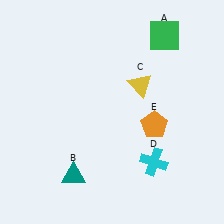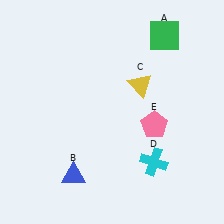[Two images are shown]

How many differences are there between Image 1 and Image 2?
There are 2 differences between the two images.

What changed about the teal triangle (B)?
In Image 1, B is teal. In Image 2, it changed to blue.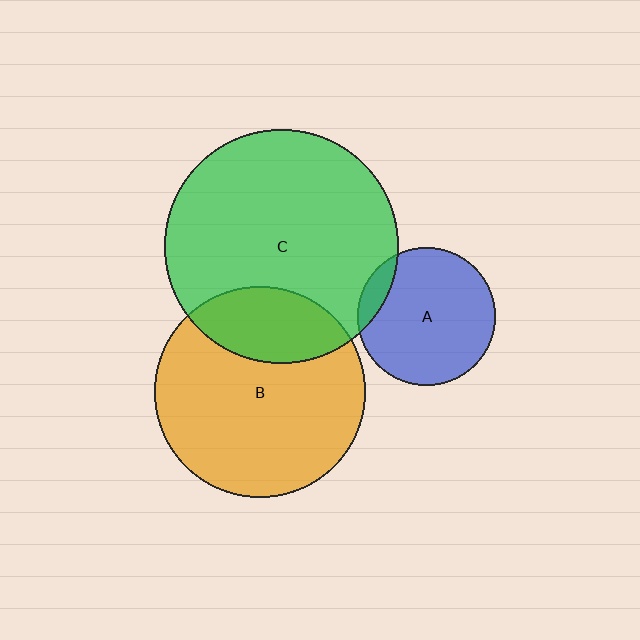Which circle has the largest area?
Circle C (green).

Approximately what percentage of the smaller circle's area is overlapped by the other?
Approximately 25%.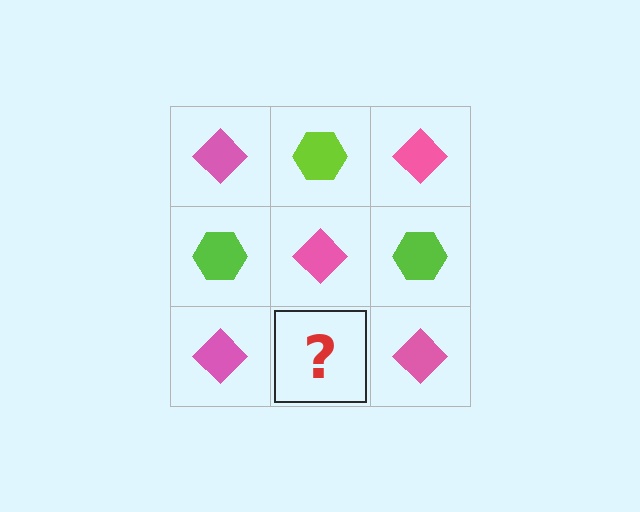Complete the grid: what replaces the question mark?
The question mark should be replaced with a lime hexagon.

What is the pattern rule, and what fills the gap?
The rule is that it alternates pink diamond and lime hexagon in a checkerboard pattern. The gap should be filled with a lime hexagon.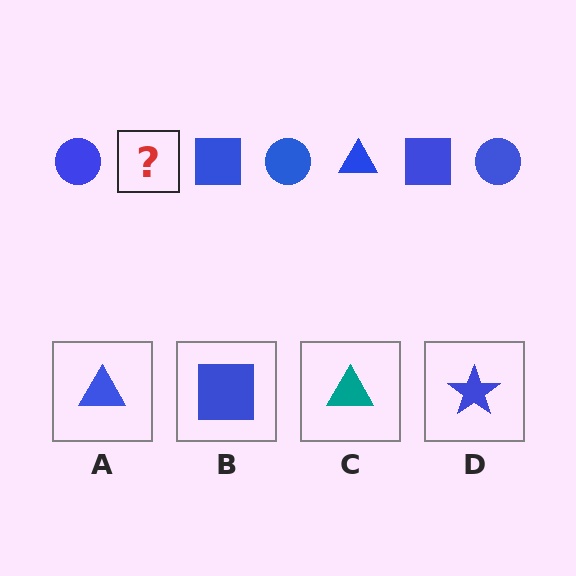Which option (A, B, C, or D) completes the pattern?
A.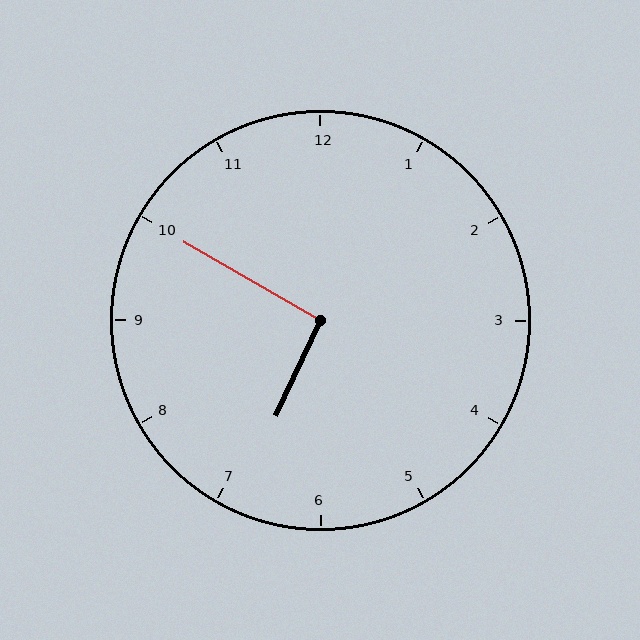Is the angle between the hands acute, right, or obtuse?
It is right.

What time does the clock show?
6:50.